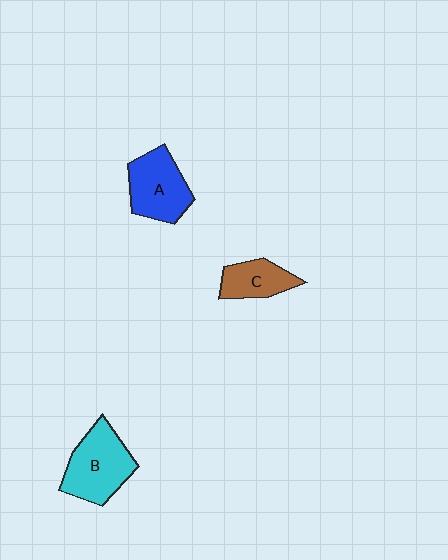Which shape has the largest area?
Shape B (cyan).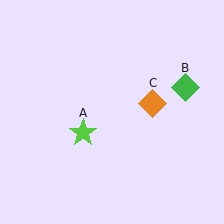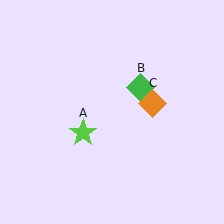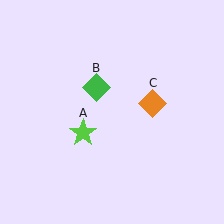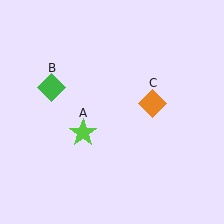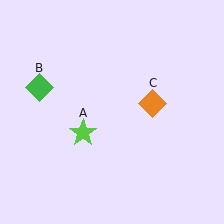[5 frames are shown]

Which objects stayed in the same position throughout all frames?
Lime star (object A) and orange diamond (object C) remained stationary.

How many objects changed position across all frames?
1 object changed position: green diamond (object B).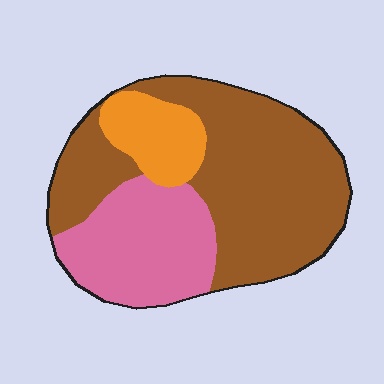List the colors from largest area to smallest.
From largest to smallest: brown, pink, orange.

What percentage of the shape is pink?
Pink covers about 30% of the shape.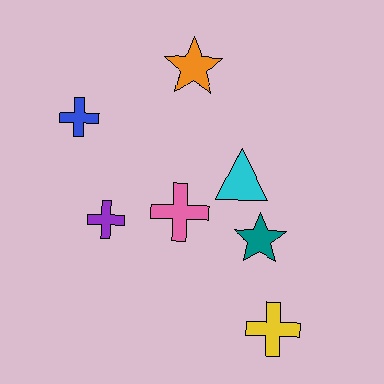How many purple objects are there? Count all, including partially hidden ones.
There is 1 purple object.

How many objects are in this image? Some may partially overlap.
There are 7 objects.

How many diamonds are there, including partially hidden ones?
There are no diamonds.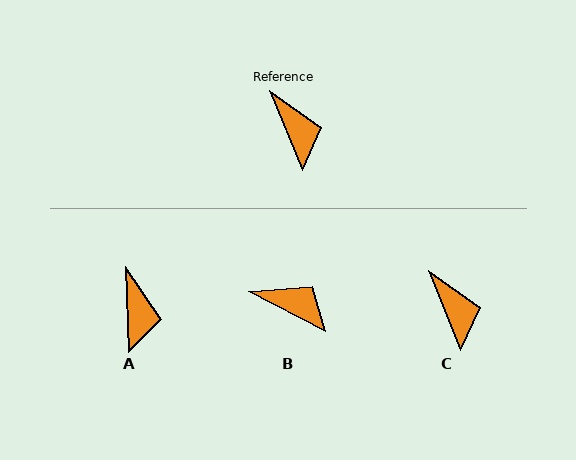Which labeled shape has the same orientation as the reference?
C.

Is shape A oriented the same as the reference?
No, it is off by about 20 degrees.